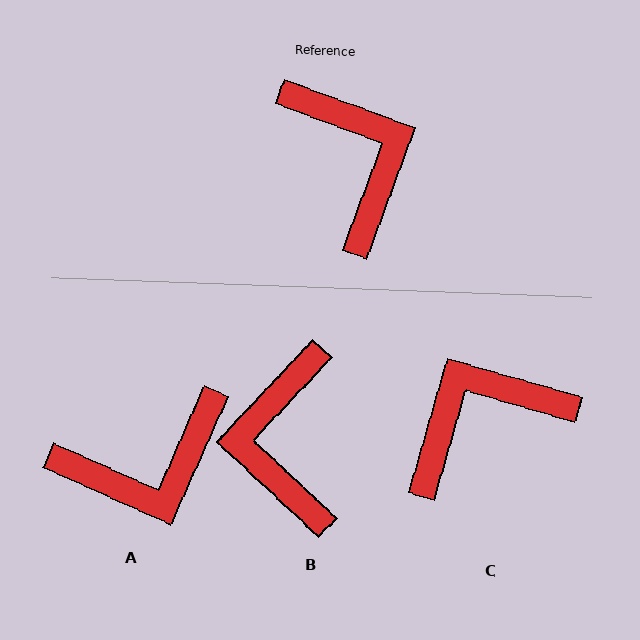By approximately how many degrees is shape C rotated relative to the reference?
Approximately 94 degrees counter-clockwise.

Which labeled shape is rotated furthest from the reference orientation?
B, about 157 degrees away.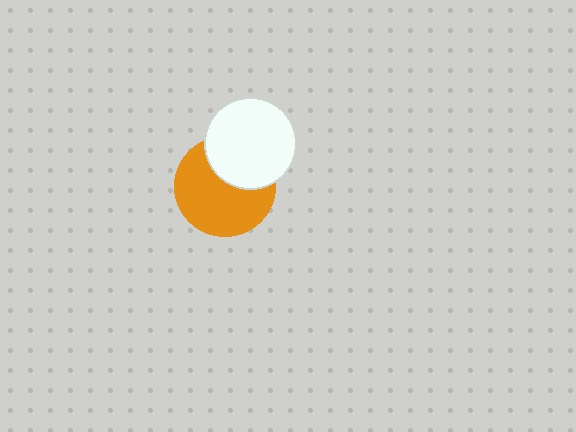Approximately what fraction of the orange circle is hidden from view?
Roughly 34% of the orange circle is hidden behind the white circle.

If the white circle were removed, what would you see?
You would see the complete orange circle.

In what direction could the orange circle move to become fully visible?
The orange circle could move down. That would shift it out from behind the white circle entirely.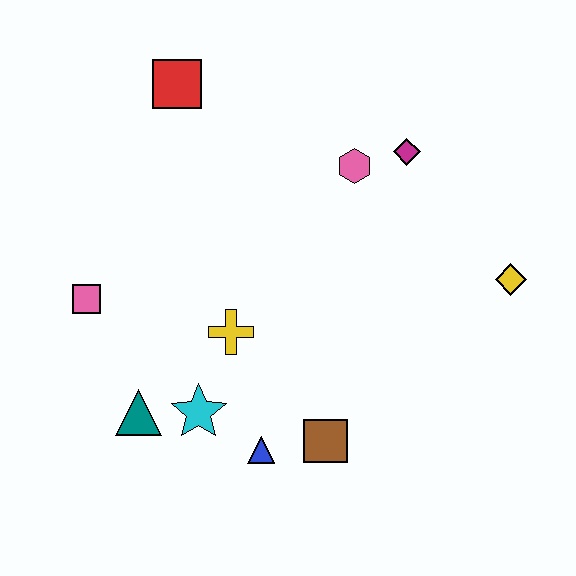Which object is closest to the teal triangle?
The cyan star is closest to the teal triangle.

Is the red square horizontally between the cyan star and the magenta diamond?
No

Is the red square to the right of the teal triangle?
Yes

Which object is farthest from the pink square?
The yellow diamond is farthest from the pink square.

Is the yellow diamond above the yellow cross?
Yes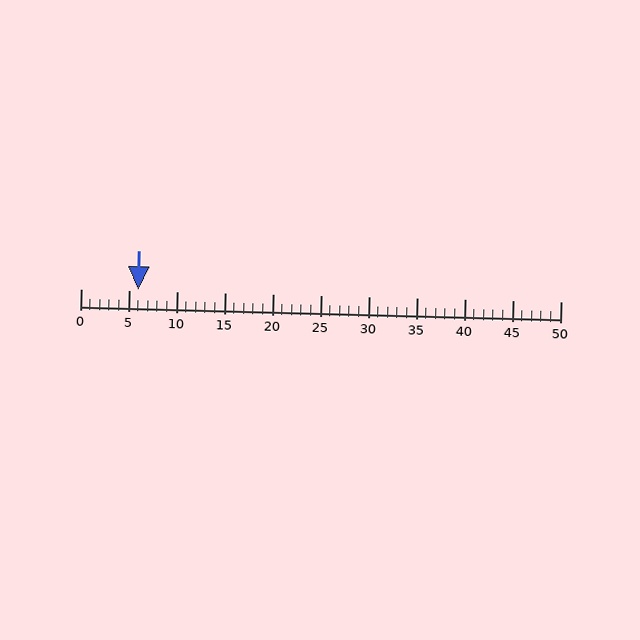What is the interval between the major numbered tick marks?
The major tick marks are spaced 5 units apart.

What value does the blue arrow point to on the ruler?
The blue arrow points to approximately 6.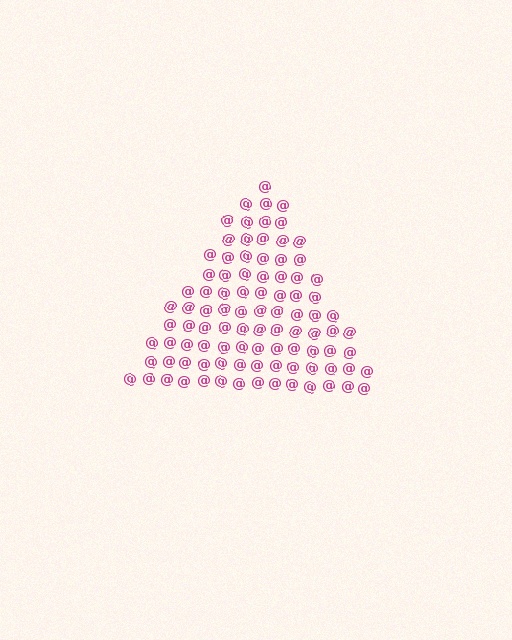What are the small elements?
The small elements are at signs.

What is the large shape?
The large shape is a triangle.